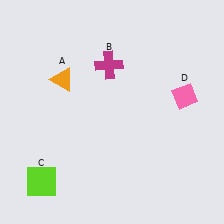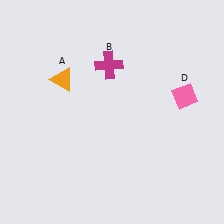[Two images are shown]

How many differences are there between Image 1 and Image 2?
There is 1 difference between the two images.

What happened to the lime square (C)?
The lime square (C) was removed in Image 2. It was in the bottom-left area of Image 1.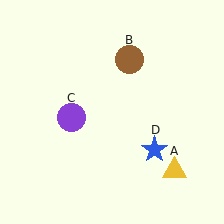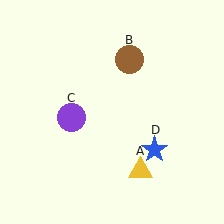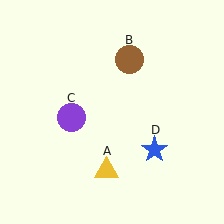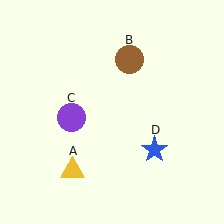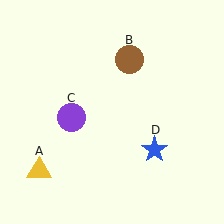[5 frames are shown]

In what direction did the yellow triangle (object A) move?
The yellow triangle (object A) moved left.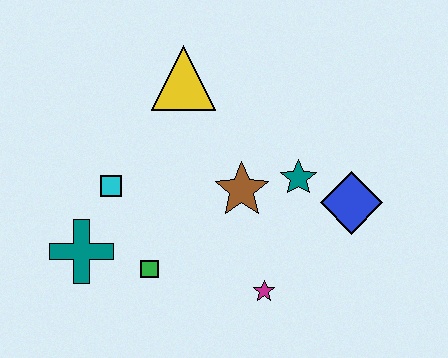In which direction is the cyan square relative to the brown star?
The cyan square is to the left of the brown star.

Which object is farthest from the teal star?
The teal cross is farthest from the teal star.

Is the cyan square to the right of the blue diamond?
No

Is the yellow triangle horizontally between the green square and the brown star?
Yes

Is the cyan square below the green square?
No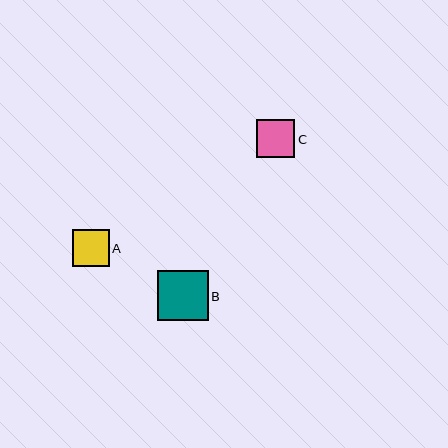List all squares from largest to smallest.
From largest to smallest: B, C, A.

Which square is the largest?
Square B is the largest with a size of approximately 51 pixels.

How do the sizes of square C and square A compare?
Square C and square A are approximately the same size.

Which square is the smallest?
Square A is the smallest with a size of approximately 36 pixels.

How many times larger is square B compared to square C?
Square B is approximately 1.3 times the size of square C.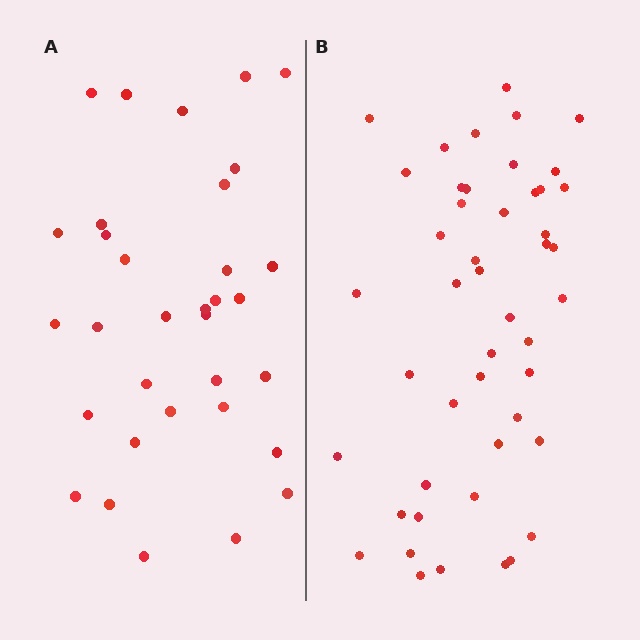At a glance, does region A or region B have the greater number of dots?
Region B (the right region) has more dots.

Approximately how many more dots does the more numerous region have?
Region B has approximately 15 more dots than region A.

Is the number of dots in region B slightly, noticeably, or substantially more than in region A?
Region B has noticeably more, but not dramatically so. The ratio is roughly 1.4 to 1.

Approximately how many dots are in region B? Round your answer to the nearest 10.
About 50 dots. (The exact count is 47, which rounds to 50.)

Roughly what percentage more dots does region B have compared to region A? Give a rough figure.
About 40% more.